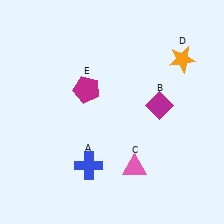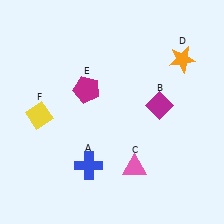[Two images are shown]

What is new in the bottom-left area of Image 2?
A yellow diamond (F) was added in the bottom-left area of Image 2.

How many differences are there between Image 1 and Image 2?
There is 1 difference between the two images.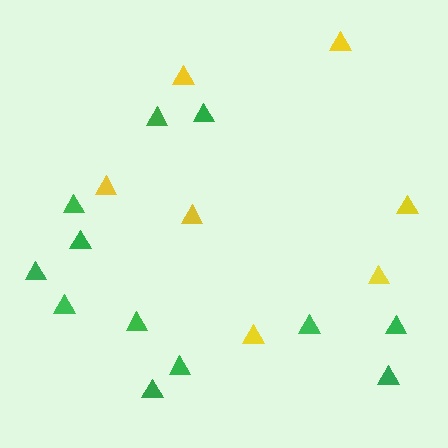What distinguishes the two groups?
There are 2 groups: one group of green triangles (12) and one group of yellow triangles (7).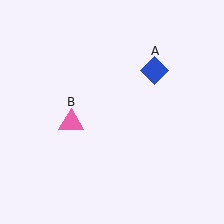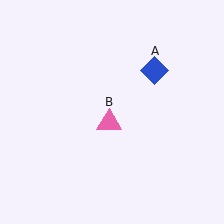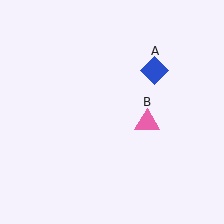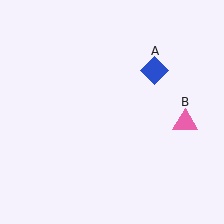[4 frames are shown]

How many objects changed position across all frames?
1 object changed position: pink triangle (object B).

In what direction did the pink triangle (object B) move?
The pink triangle (object B) moved right.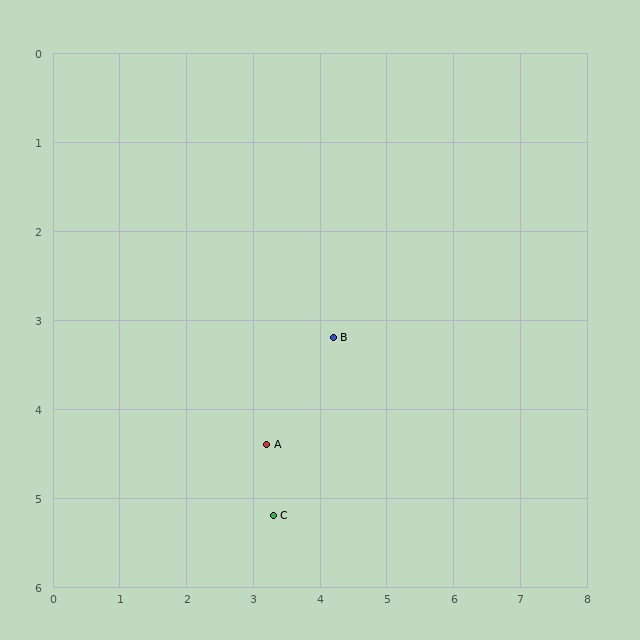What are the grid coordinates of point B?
Point B is at approximately (4.2, 3.2).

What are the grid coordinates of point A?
Point A is at approximately (3.2, 4.4).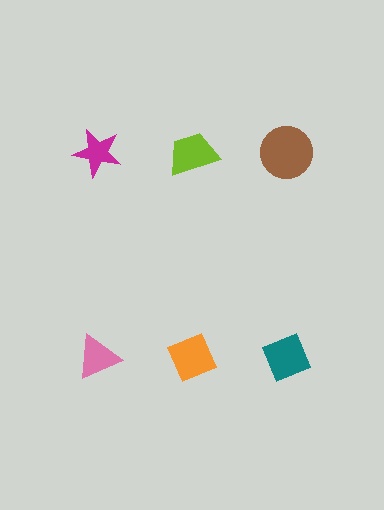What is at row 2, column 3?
A teal diamond.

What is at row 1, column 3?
A brown circle.